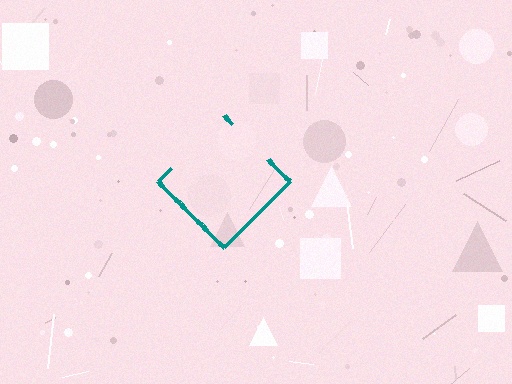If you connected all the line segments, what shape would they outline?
They would outline a diamond.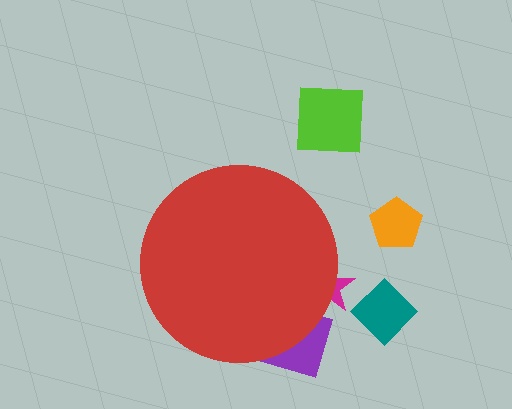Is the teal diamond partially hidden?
No, the teal diamond is fully visible.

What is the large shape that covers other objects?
A red circle.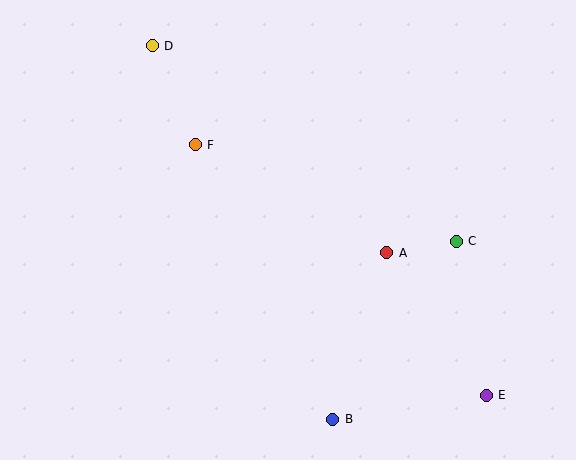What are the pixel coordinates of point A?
Point A is at (387, 253).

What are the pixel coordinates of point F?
Point F is at (195, 145).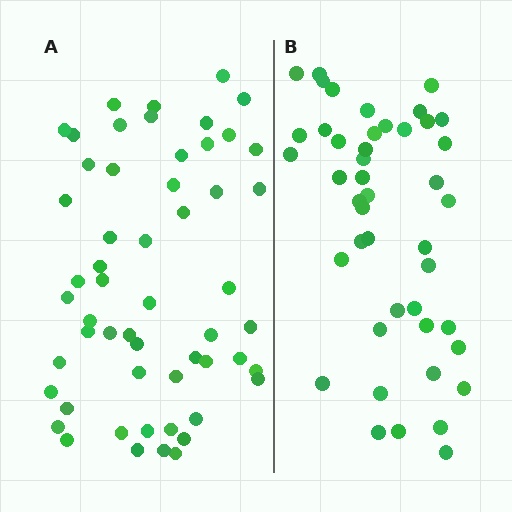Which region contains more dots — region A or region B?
Region A (the left region) has more dots.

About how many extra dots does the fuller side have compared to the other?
Region A has roughly 10 or so more dots than region B.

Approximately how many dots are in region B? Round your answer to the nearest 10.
About 40 dots. (The exact count is 45, which rounds to 40.)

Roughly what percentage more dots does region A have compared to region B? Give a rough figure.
About 20% more.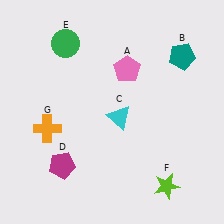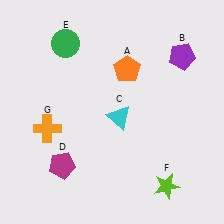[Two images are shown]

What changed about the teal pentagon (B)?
In Image 1, B is teal. In Image 2, it changed to purple.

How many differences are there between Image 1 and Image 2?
There are 2 differences between the two images.